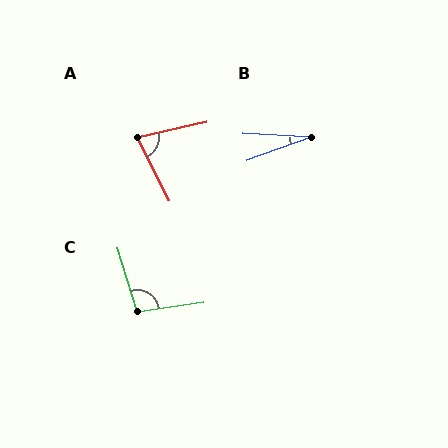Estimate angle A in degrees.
Approximately 77 degrees.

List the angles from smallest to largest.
B (23°), A (77°), C (99°).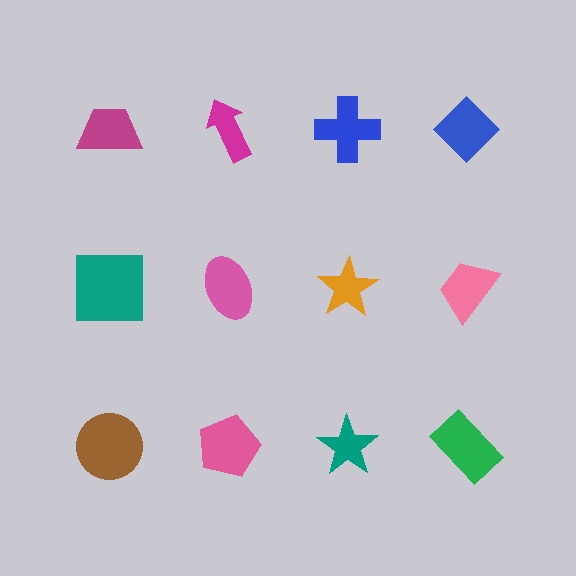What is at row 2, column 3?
An orange star.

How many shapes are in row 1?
4 shapes.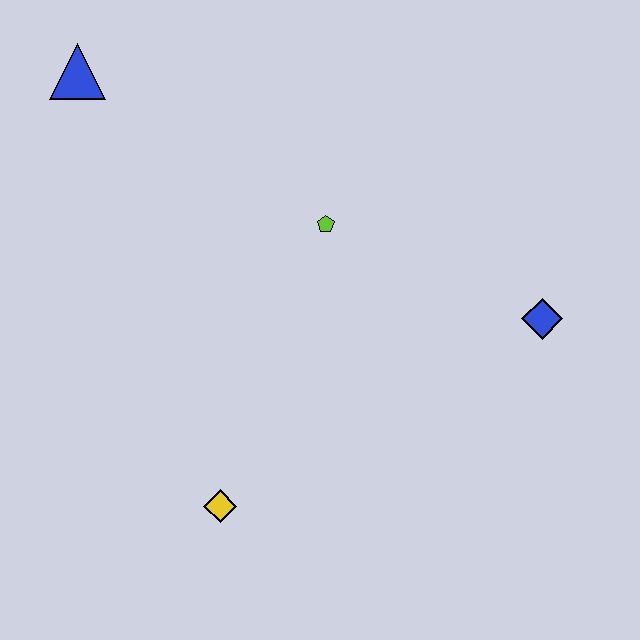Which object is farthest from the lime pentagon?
The yellow diamond is farthest from the lime pentagon.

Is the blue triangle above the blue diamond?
Yes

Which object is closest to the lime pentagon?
The blue diamond is closest to the lime pentagon.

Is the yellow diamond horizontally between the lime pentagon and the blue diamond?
No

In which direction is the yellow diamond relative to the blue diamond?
The yellow diamond is to the left of the blue diamond.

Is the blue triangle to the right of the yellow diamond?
No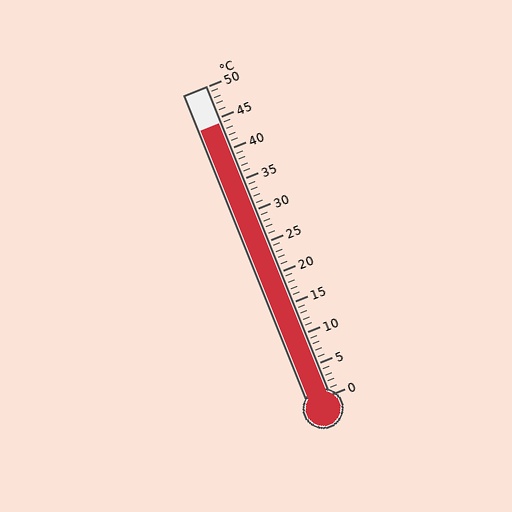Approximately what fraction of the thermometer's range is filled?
The thermometer is filled to approximately 90% of its range.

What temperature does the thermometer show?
The thermometer shows approximately 44°C.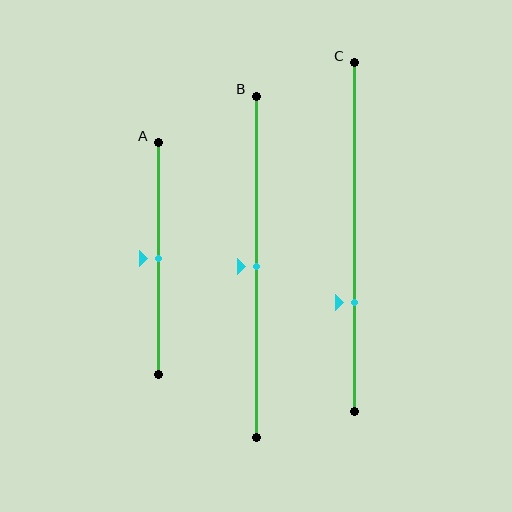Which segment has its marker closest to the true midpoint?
Segment A has its marker closest to the true midpoint.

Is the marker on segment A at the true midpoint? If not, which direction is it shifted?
Yes, the marker on segment A is at the true midpoint.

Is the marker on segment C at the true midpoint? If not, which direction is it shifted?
No, the marker on segment C is shifted downward by about 19% of the segment length.